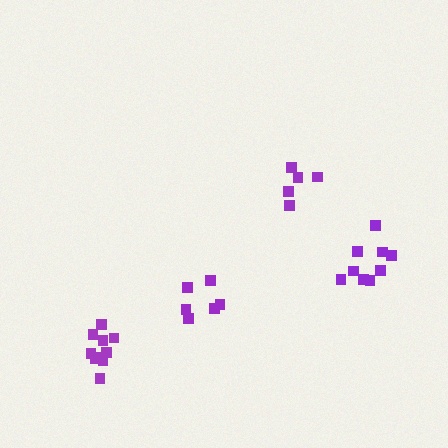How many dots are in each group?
Group 1: 6 dots, Group 2: 5 dots, Group 3: 9 dots, Group 4: 10 dots (30 total).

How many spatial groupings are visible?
There are 4 spatial groupings.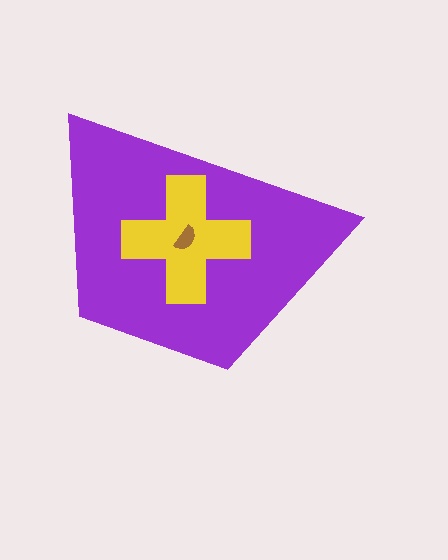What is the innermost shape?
The brown semicircle.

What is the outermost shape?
The purple trapezoid.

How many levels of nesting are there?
3.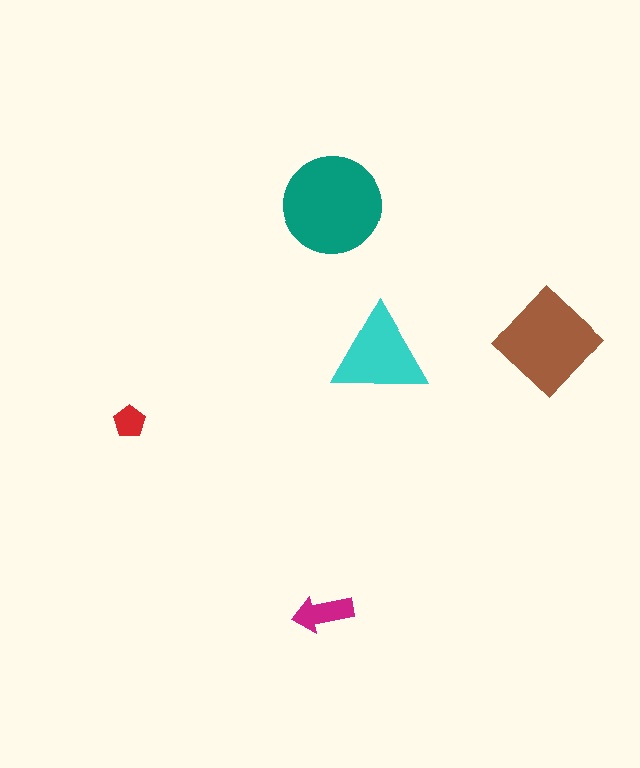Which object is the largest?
The teal circle.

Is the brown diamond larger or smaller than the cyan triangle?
Larger.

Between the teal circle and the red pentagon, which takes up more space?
The teal circle.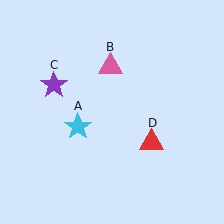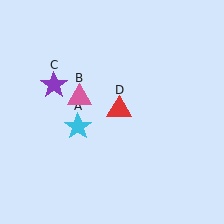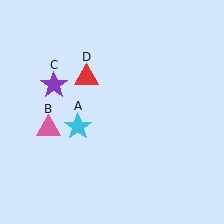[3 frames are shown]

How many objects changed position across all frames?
2 objects changed position: pink triangle (object B), red triangle (object D).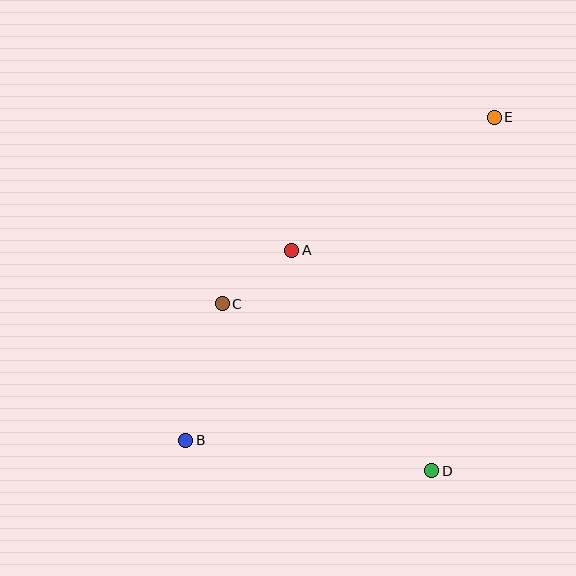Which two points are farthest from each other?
Points B and E are farthest from each other.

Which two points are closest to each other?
Points A and C are closest to each other.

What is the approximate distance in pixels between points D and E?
The distance between D and E is approximately 359 pixels.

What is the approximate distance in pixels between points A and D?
The distance between A and D is approximately 261 pixels.